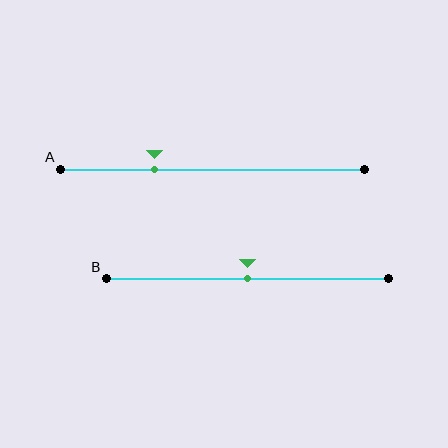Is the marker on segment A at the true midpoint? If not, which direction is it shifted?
No, the marker on segment A is shifted to the left by about 19% of the segment length.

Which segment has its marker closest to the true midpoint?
Segment B has its marker closest to the true midpoint.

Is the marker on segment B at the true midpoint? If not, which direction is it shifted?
Yes, the marker on segment B is at the true midpoint.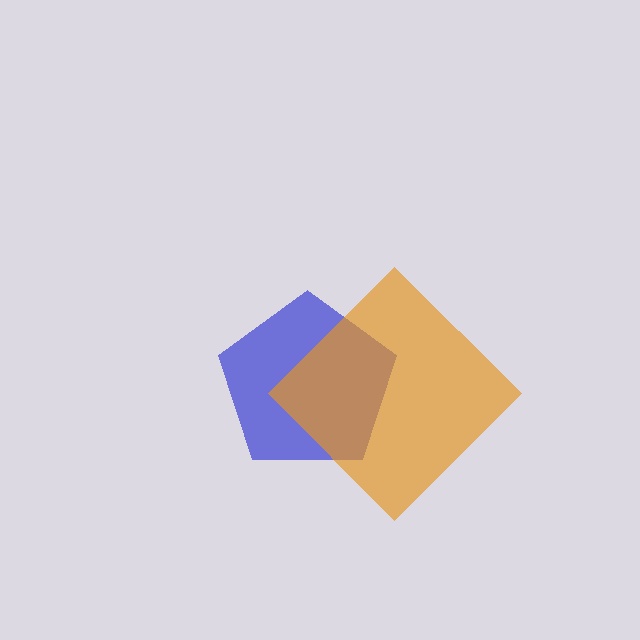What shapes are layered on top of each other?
The layered shapes are: a blue pentagon, an orange diamond.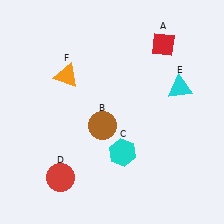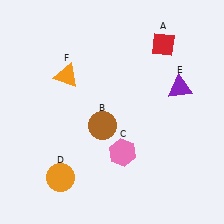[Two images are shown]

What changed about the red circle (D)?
In Image 1, D is red. In Image 2, it changed to orange.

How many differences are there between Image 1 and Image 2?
There are 3 differences between the two images.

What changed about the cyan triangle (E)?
In Image 1, E is cyan. In Image 2, it changed to purple.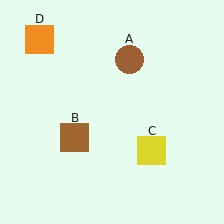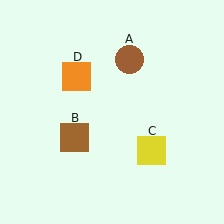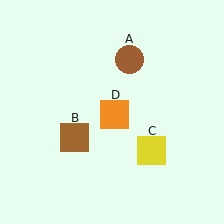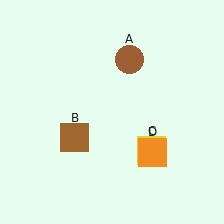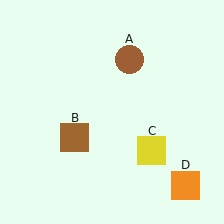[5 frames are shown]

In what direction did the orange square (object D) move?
The orange square (object D) moved down and to the right.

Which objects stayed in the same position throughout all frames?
Brown circle (object A) and brown square (object B) and yellow square (object C) remained stationary.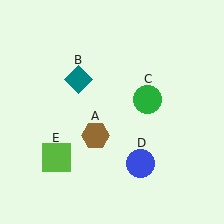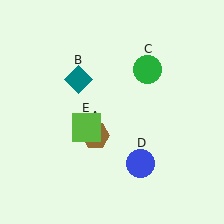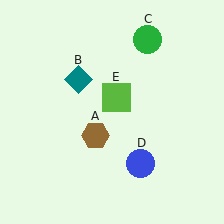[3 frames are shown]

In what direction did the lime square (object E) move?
The lime square (object E) moved up and to the right.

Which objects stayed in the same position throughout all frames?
Brown hexagon (object A) and teal diamond (object B) and blue circle (object D) remained stationary.